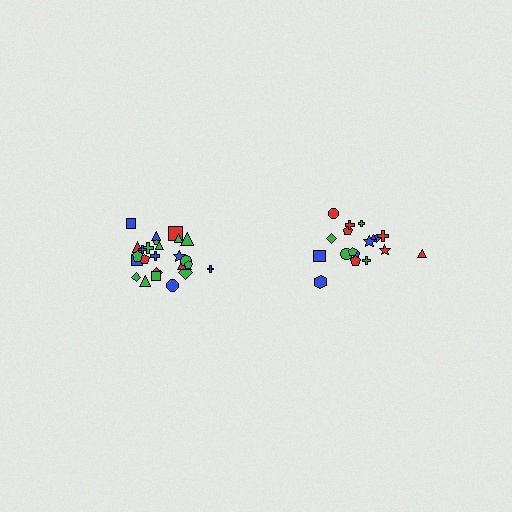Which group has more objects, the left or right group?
The left group.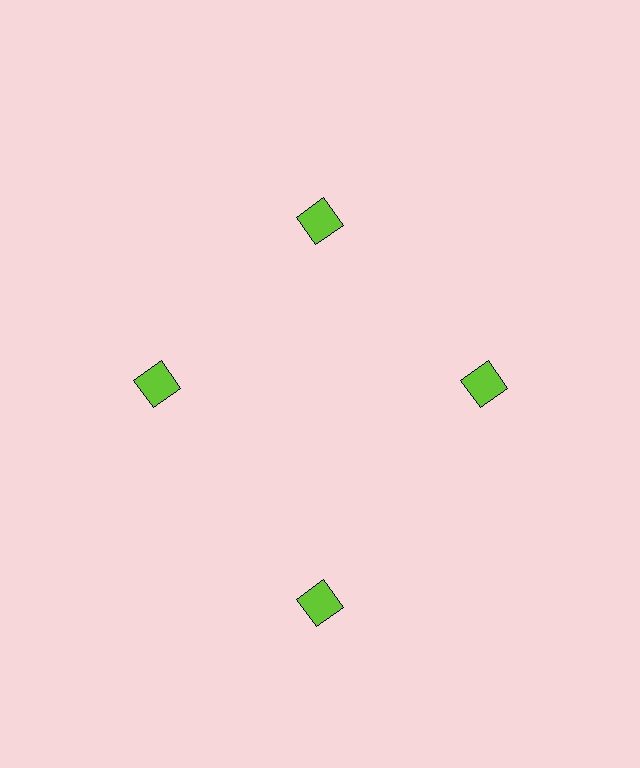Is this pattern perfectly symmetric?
No. The 4 lime squares are arranged in a ring, but one element near the 6 o'clock position is pushed outward from the center, breaking the 4-fold rotational symmetry.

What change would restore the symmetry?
The symmetry would be restored by moving it inward, back onto the ring so that all 4 squares sit at equal angles and equal distance from the center.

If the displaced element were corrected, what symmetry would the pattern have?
It would have 4-fold rotational symmetry — the pattern would map onto itself every 90 degrees.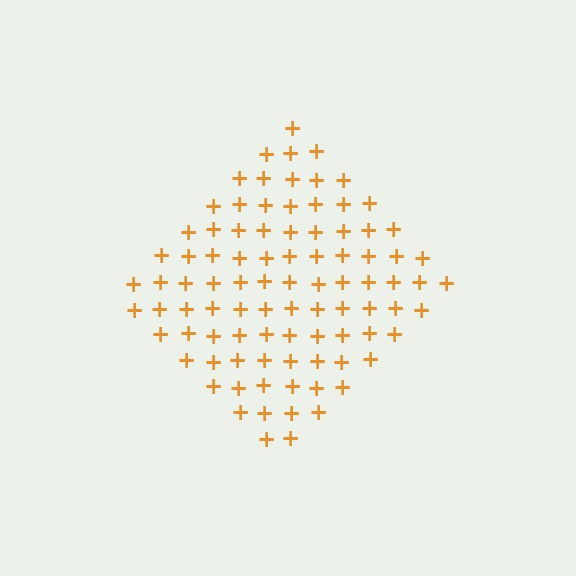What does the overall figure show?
The overall figure shows a diamond.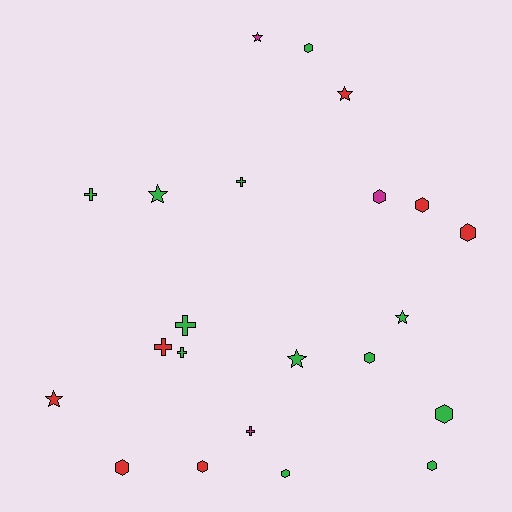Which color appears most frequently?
Green, with 12 objects.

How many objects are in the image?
There are 22 objects.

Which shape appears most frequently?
Hexagon, with 10 objects.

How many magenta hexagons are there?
There is 1 magenta hexagon.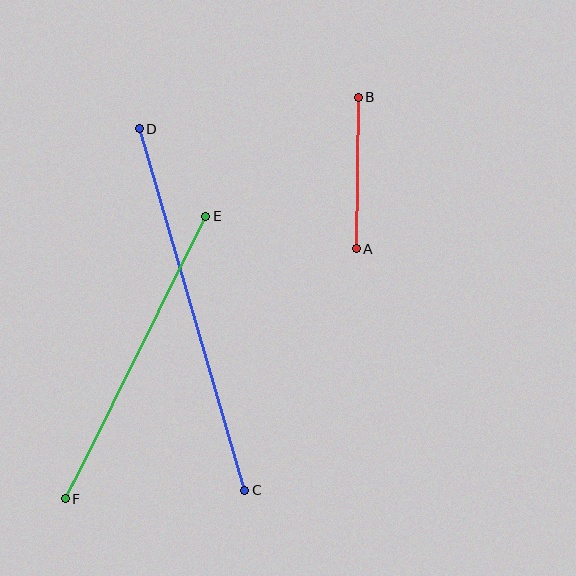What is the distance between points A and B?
The distance is approximately 152 pixels.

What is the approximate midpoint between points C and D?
The midpoint is at approximately (192, 309) pixels.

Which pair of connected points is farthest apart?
Points C and D are farthest apart.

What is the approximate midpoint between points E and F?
The midpoint is at approximately (135, 357) pixels.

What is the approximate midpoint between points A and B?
The midpoint is at approximately (357, 173) pixels.